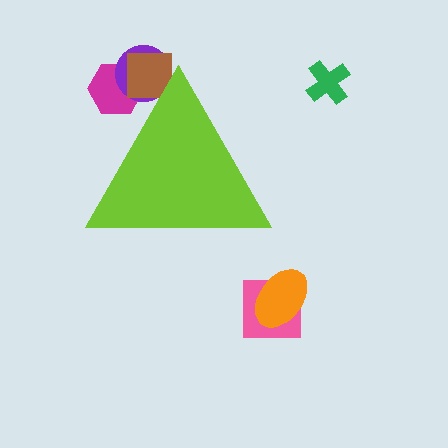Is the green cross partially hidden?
No, the green cross is fully visible.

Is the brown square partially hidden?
Yes, the brown square is partially hidden behind the lime triangle.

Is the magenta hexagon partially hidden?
Yes, the magenta hexagon is partially hidden behind the lime triangle.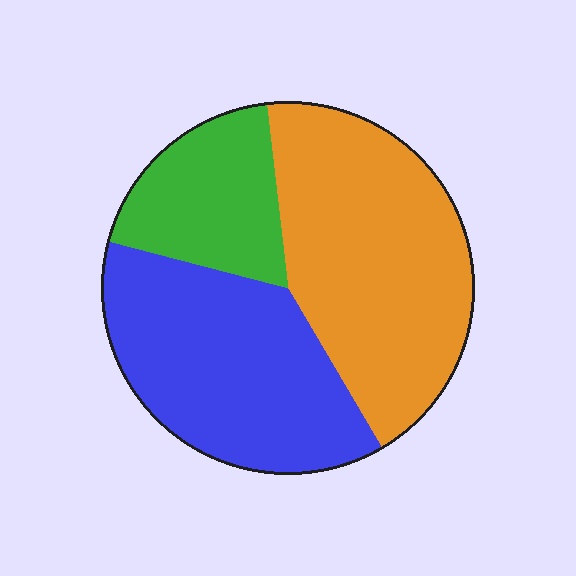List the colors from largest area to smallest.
From largest to smallest: orange, blue, green.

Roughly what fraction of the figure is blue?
Blue takes up about three eighths (3/8) of the figure.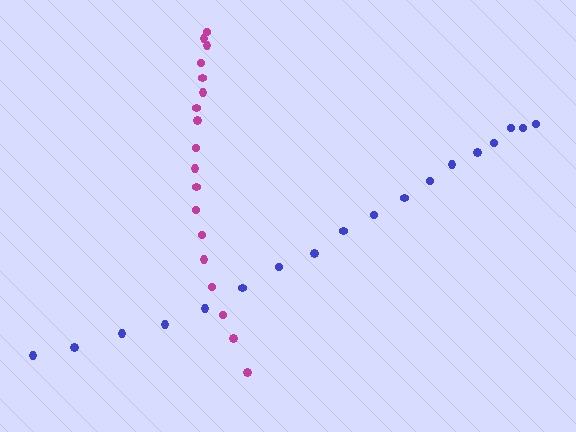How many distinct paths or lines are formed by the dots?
There are 2 distinct paths.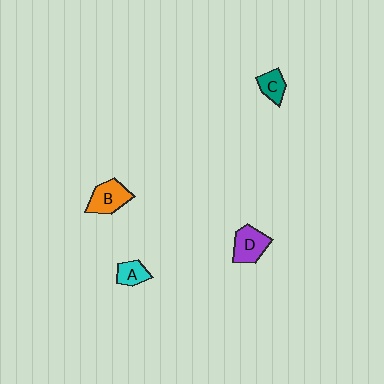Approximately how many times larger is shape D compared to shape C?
Approximately 1.5 times.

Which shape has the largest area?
Shape B (orange).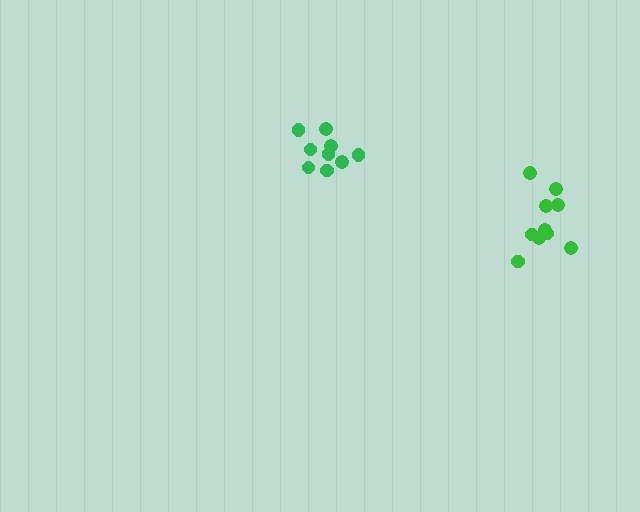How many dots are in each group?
Group 1: 10 dots, Group 2: 9 dots (19 total).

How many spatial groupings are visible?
There are 2 spatial groupings.